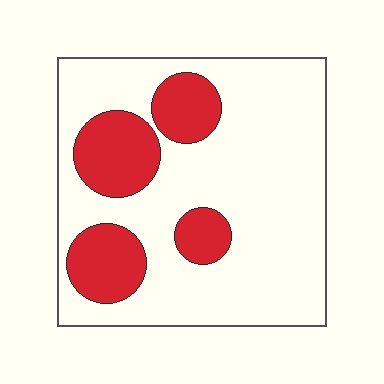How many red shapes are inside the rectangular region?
4.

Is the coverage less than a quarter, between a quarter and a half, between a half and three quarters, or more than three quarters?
Less than a quarter.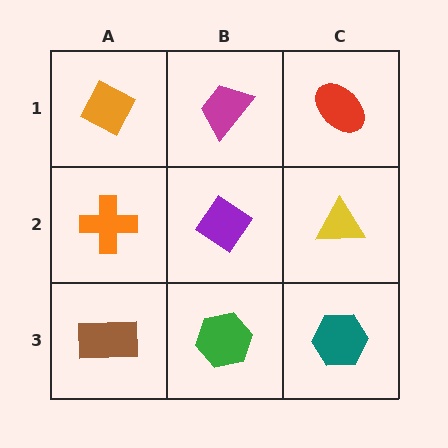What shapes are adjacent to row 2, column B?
A magenta trapezoid (row 1, column B), a green hexagon (row 3, column B), an orange cross (row 2, column A), a yellow triangle (row 2, column C).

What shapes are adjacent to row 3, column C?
A yellow triangle (row 2, column C), a green hexagon (row 3, column B).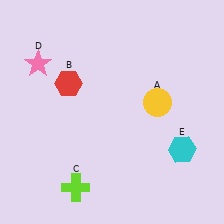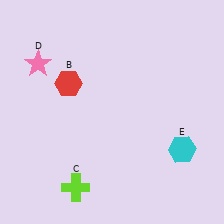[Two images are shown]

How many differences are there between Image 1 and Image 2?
There is 1 difference between the two images.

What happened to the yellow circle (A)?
The yellow circle (A) was removed in Image 2. It was in the top-right area of Image 1.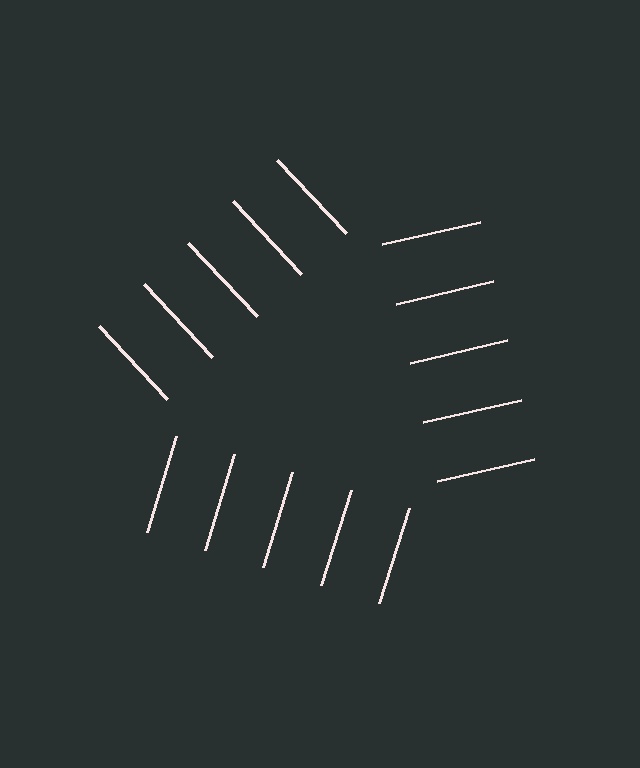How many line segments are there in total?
15 — 5 along each of the 3 edges.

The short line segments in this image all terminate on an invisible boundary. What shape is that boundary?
An illusory triangle — the line segments terminate on its edges but no continuous stroke is drawn.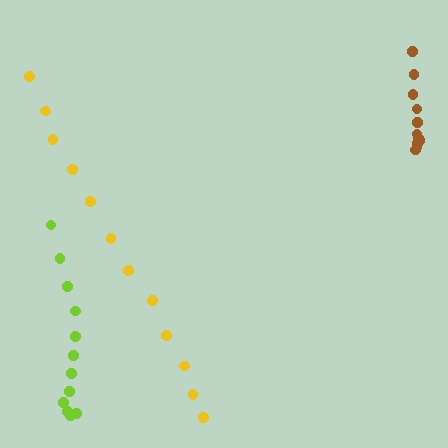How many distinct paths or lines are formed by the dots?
There are 3 distinct paths.